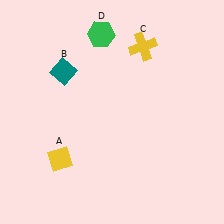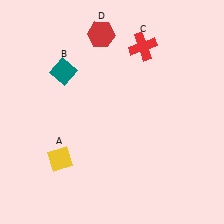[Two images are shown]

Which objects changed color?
C changed from yellow to red. D changed from green to red.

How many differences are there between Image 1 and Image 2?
There are 2 differences between the two images.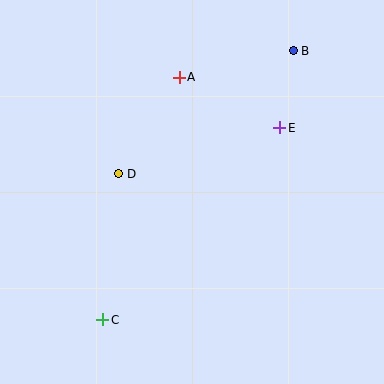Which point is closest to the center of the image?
Point D at (119, 174) is closest to the center.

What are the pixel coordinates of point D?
Point D is at (119, 174).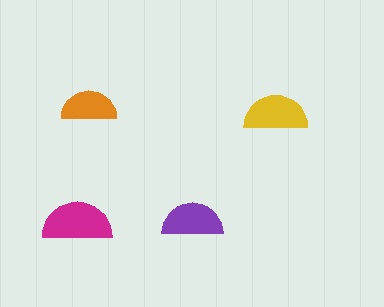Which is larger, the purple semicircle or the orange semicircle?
The purple one.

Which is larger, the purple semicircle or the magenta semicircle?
The magenta one.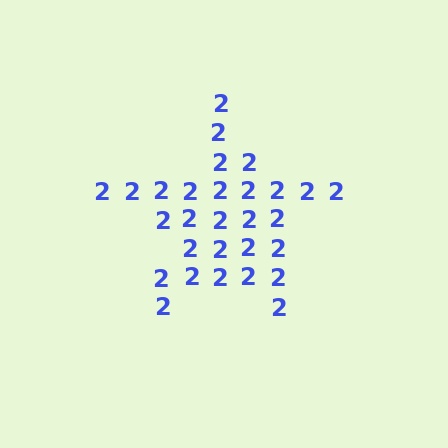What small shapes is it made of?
It is made of small digit 2's.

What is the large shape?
The large shape is a star.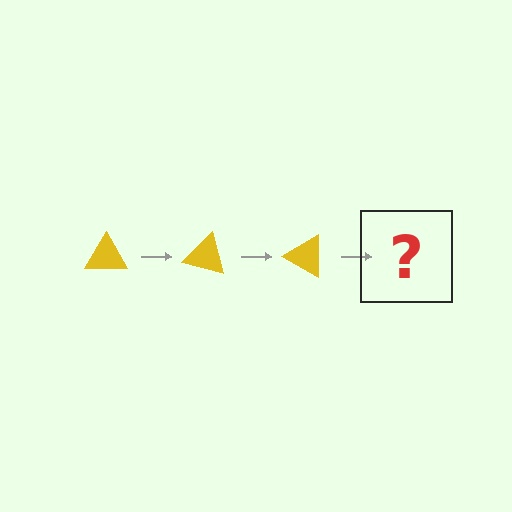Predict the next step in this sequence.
The next step is a yellow triangle rotated 45 degrees.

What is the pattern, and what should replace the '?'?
The pattern is that the triangle rotates 15 degrees each step. The '?' should be a yellow triangle rotated 45 degrees.